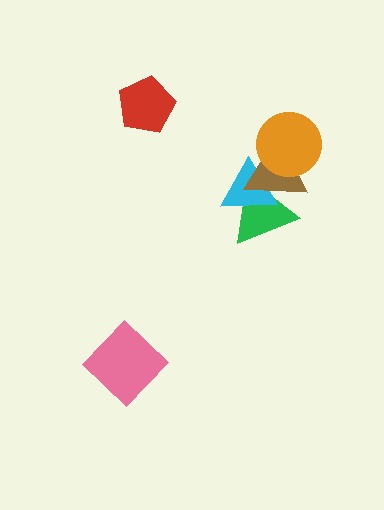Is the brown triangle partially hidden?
Yes, it is partially covered by another shape.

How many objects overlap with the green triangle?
2 objects overlap with the green triangle.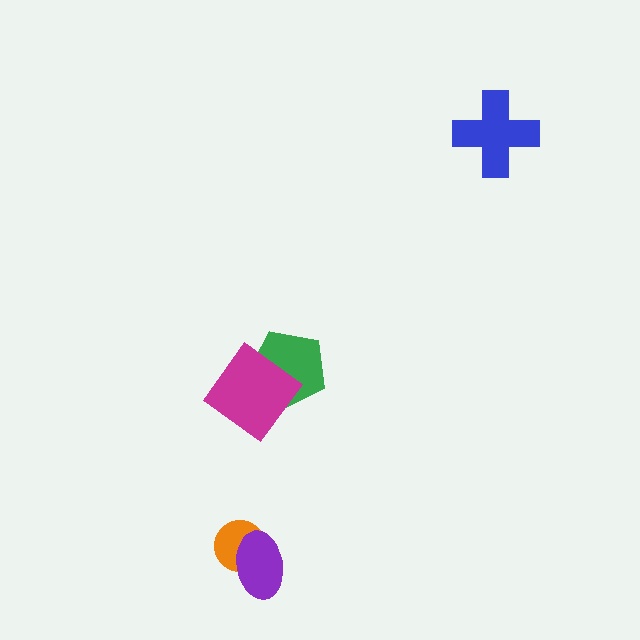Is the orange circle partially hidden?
Yes, it is partially covered by another shape.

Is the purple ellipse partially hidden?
No, no other shape covers it.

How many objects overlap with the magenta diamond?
1 object overlaps with the magenta diamond.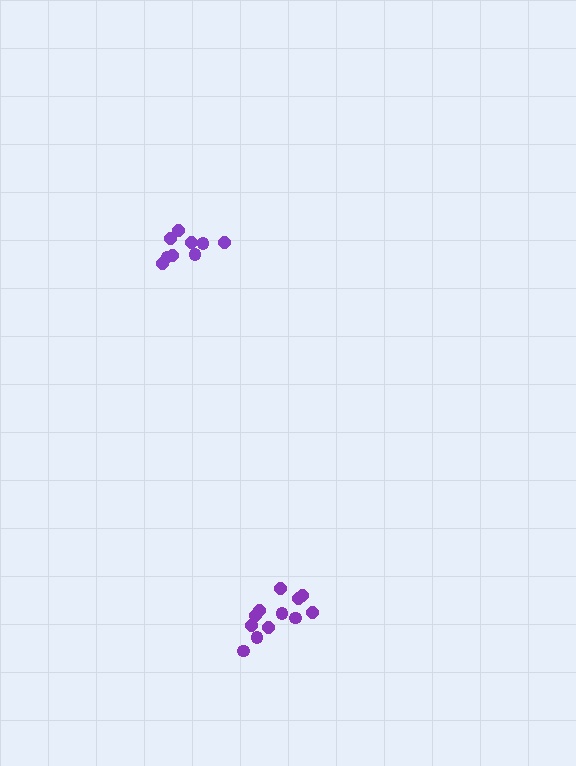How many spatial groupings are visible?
There are 2 spatial groupings.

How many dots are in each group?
Group 1: 12 dots, Group 2: 9 dots (21 total).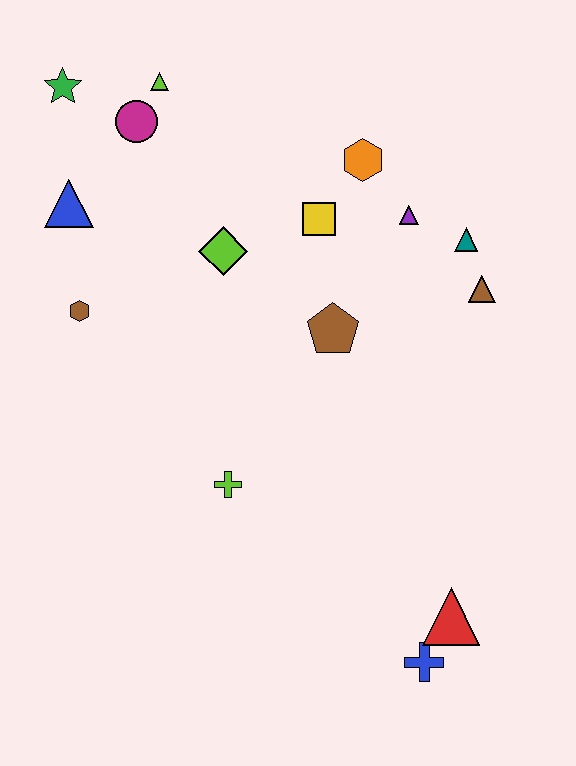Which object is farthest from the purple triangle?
The blue cross is farthest from the purple triangle.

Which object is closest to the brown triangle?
The teal triangle is closest to the brown triangle.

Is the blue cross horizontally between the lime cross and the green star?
No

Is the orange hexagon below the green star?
Yes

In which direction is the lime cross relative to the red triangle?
The lime cross is to the left of the red triangle.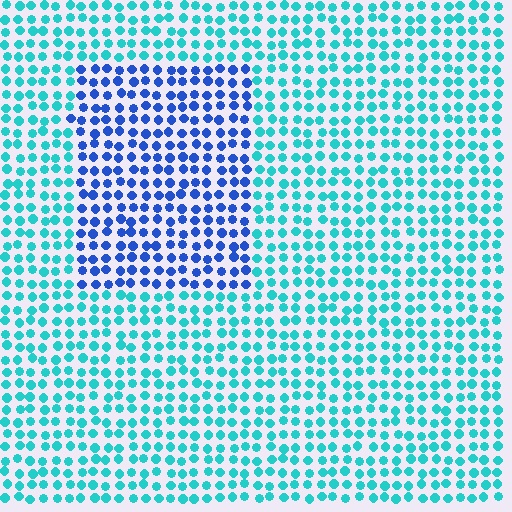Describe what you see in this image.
The image is filled with small cyan elements in a uniform arrangement. A rectangle-shaped region is visible where the elements are tinted to a slightly different hue, forming a subtle color boundary.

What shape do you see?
I see a rectangle.